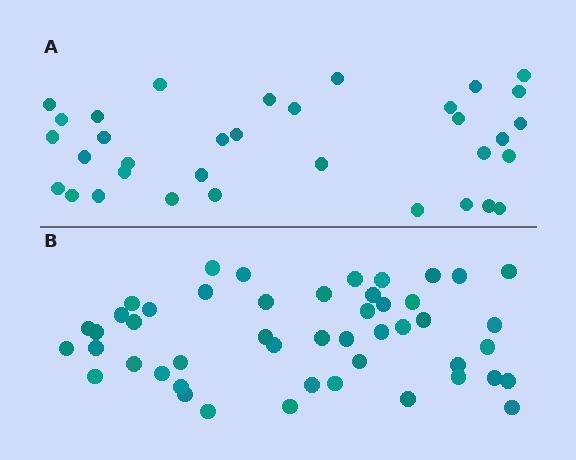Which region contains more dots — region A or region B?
Region B (the bottom region) has more dots.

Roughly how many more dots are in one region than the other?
Region B has approximately 15 more dots than region A.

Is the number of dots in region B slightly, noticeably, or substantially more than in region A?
Region B has noticeably more, but not dramatically so. The ratio is roughly 1.4 to 1.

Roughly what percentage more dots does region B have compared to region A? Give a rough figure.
About 40% more.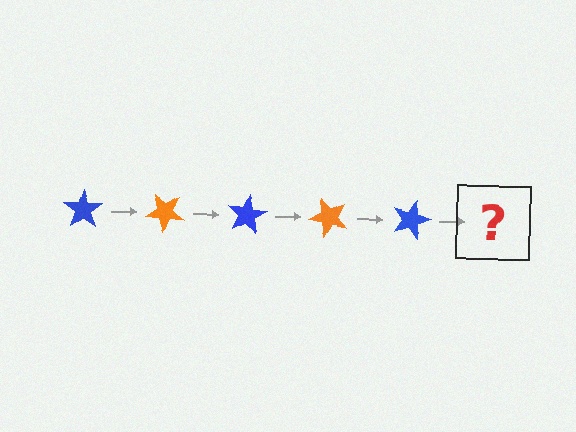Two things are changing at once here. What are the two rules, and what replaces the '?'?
The two rules are that it rotates 40 degrees each step and the color cycles through blue and orange. The '?' should be an orange star, rotated 200 degrees from the start.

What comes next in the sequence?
The next element should be an orange star, rotated 200 degrees from the start.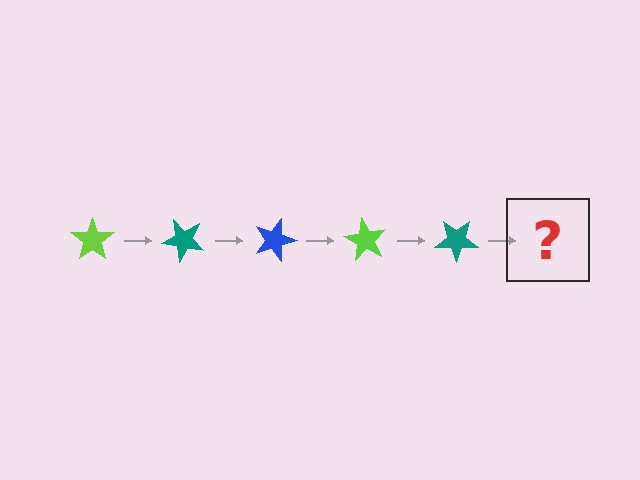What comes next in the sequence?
The next element should be a blue star, rotated 225 degrees from the start.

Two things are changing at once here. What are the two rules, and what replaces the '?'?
The two rules are that it rotates 45 degrees each step and the color cycles through lime, teal, and blue. The '?' should be a blue star, rotated 225 degrees from the start.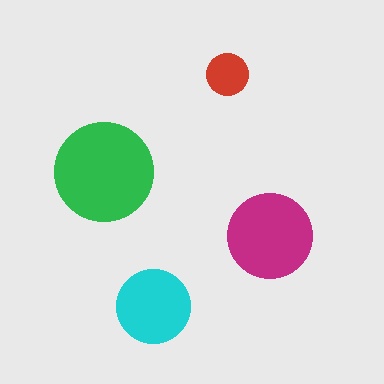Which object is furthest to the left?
The green circle is leftmost.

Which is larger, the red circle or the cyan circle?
The cyan one.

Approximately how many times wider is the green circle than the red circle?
About 2.5 times wider.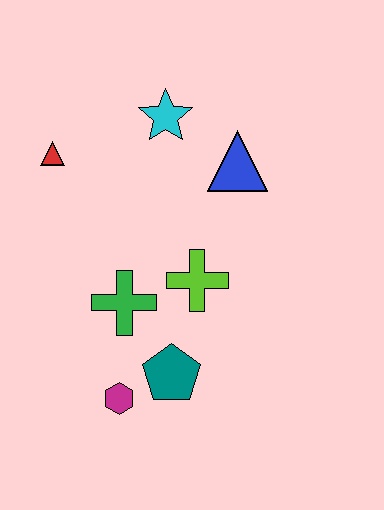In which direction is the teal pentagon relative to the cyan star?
The teal pentagon is below the cyan star.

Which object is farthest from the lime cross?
The red triangle is farthest from the lime cross.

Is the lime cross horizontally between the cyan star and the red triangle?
No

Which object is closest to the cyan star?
The blue triangle is closest to the cyan star.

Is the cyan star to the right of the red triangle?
Yes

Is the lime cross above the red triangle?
No